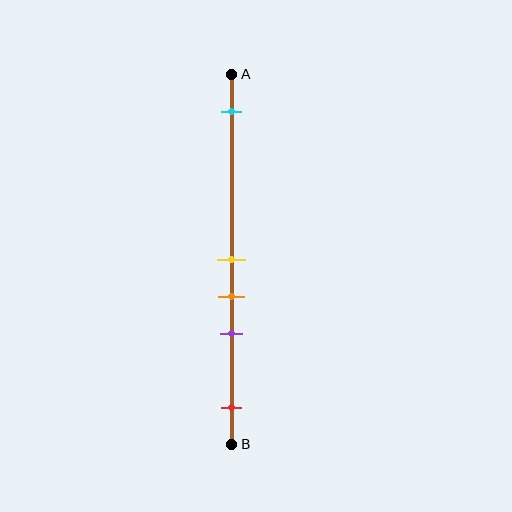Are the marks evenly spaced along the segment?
No, the marks are not evenly spaced.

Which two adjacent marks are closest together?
The yellow and orange marks are the closest adjacent pair.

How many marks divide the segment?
There are 5 marks dividing the segment.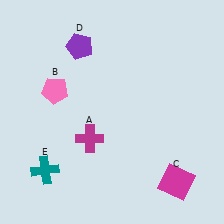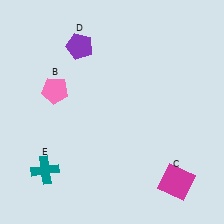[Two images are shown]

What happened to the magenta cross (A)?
The magenta cross (A) was removed in Image 2. It was in the bottom-left area of Image 1.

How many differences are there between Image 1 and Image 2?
There is 1 difference between the two images.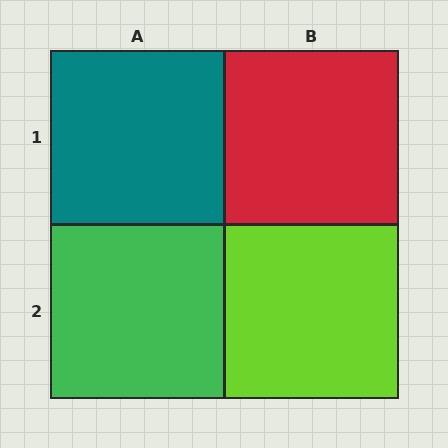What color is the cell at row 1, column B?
Red.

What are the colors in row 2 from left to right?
Green, lime.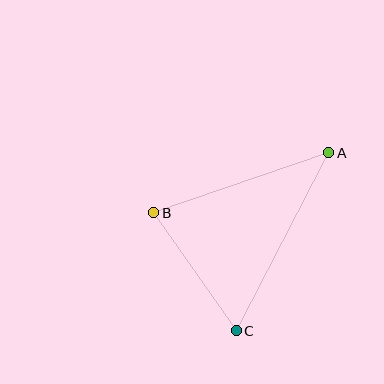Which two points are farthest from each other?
Points A and C are farthest from each other.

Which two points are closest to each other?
Points B and C are closest to each other.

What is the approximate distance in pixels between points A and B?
The distance between A and B is approximately 185 pixels.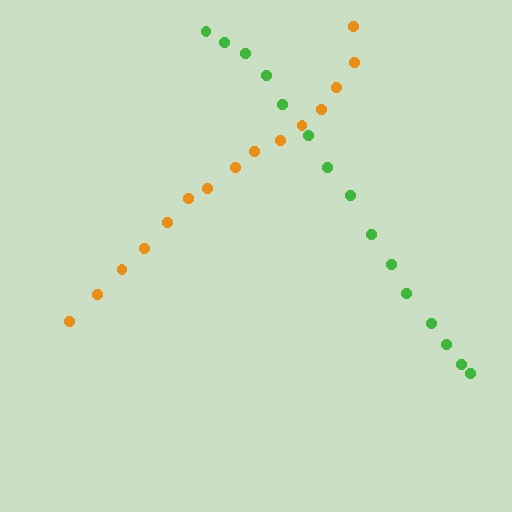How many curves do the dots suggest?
There are 2 distinct paths.